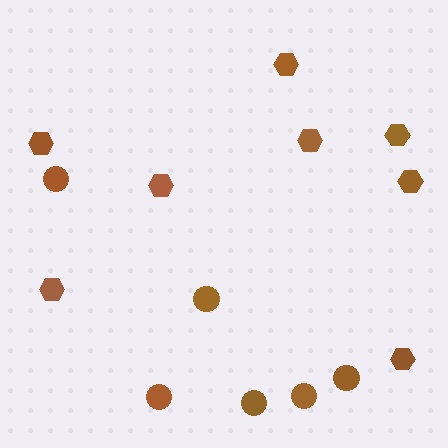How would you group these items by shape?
There are 2 groups: one group of circles (6) and one group of hexagons (8).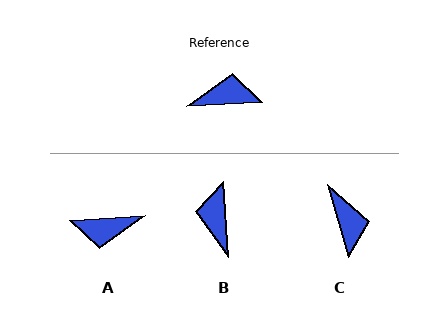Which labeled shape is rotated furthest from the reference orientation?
A, about 179 degrees away.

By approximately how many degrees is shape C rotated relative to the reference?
Approximately 76 degrees clockwise.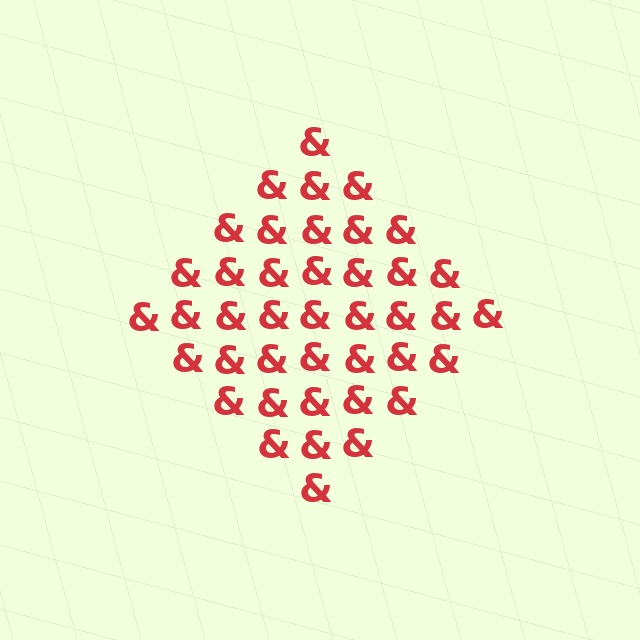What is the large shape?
The large shape is a diamond.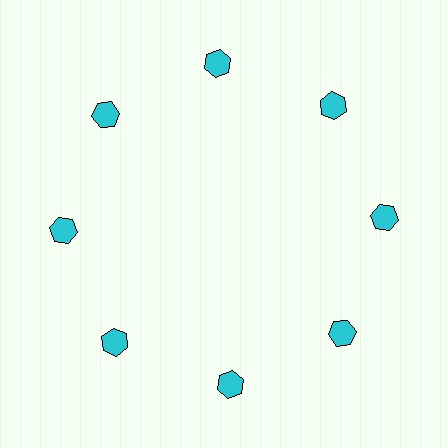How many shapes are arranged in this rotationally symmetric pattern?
There are 8 shapes, arranged in 8 groups of 1.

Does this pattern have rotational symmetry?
Yes, this pattern has 8-fold rotational symmetry. It looks the same after rotating 45 degrees around the center.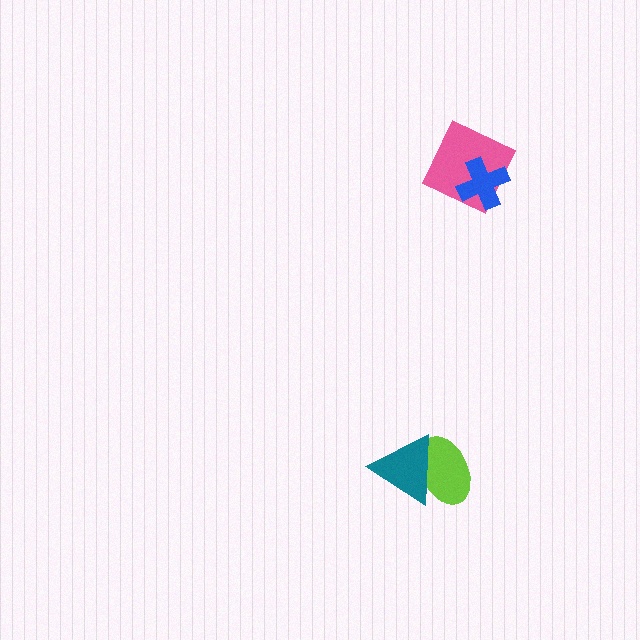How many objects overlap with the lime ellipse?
1 object overlaps with the lime ellipse.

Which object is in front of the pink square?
The blue cross is in front of the pink square.